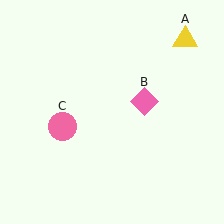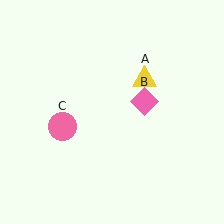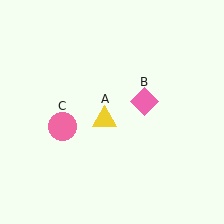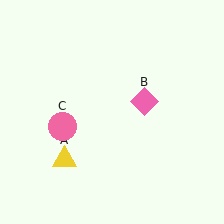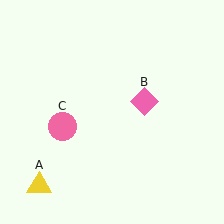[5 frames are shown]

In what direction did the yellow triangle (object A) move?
The yellow triangle (object A) moved down and to the left.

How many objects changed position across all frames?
1 object changed position: yellow triangle (object A).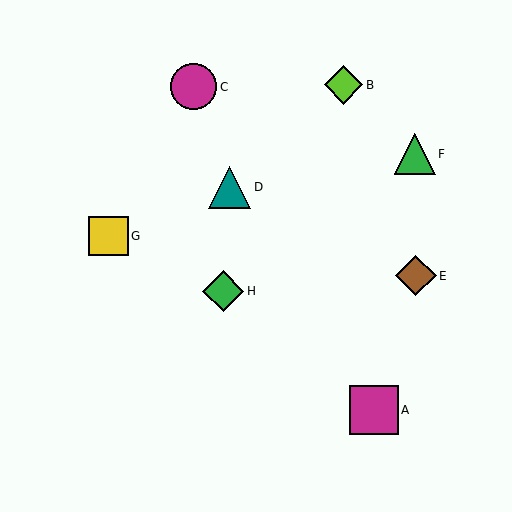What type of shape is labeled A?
Shape A is a magenta square.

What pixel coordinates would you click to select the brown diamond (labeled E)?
Click at (416, 276) to select the brown diamond E.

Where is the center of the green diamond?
The center of the green diamond is at (223, 291).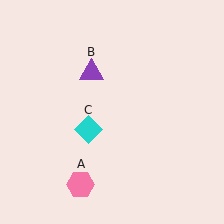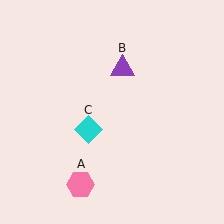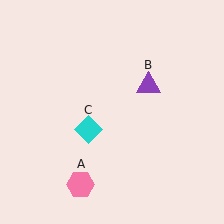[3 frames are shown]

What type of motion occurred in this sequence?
The purple triangle (object B) rotated clockwise around the center of the scene.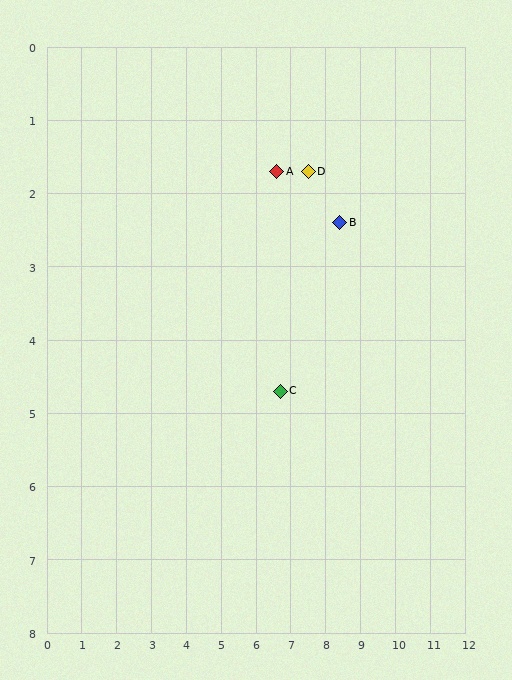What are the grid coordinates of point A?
Point A is at approximately (6.6, 1.7).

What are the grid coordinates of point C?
Point C is at approximately (6.7, 4.7).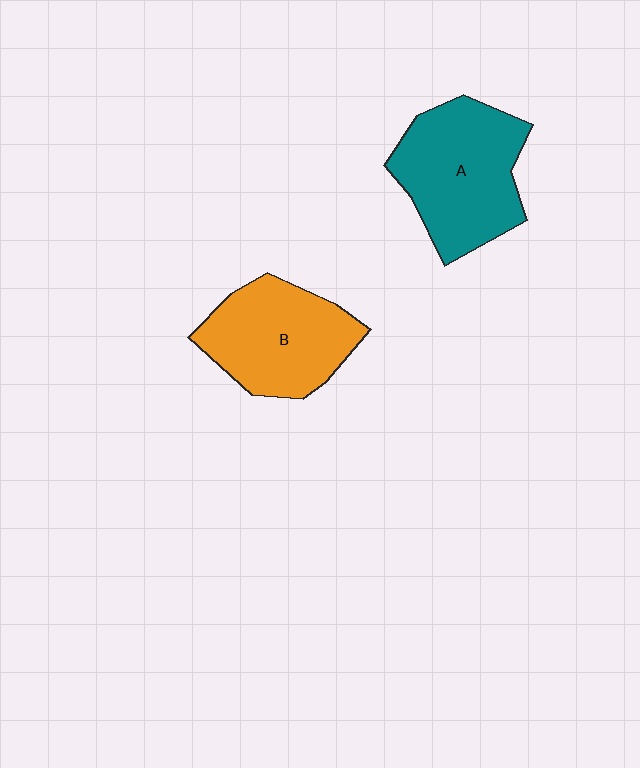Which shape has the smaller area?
Shape B (orange).